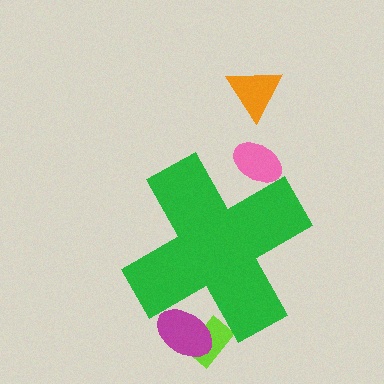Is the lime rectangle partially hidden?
Yes, the lime rectangle is partially hidden behind the green cross.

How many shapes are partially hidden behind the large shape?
3 shapes are partially hidden.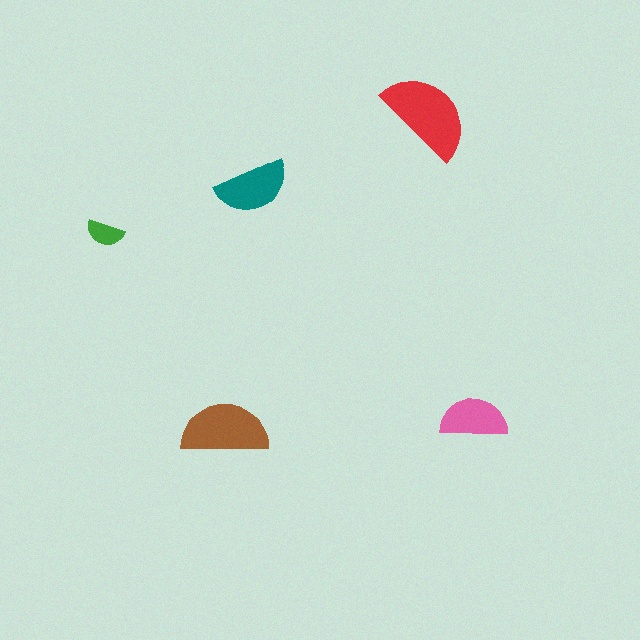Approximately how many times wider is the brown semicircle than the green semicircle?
About 2.5 times wider.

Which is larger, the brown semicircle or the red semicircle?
The red one.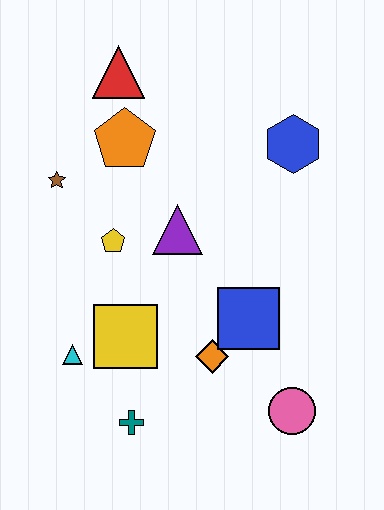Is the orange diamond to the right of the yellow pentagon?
Yes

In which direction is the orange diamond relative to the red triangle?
The orange diamond is below the red triangle.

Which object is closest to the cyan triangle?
The yellow square is closest to the cyan triangle.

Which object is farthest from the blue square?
The red triangle is farthest from the blue square.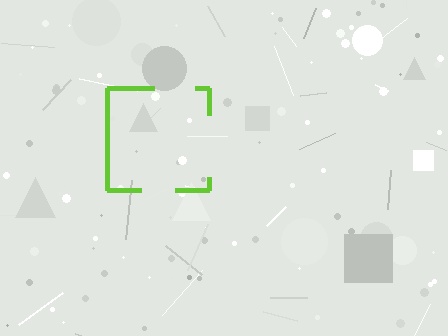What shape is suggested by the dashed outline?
The dashed outline suggests a square.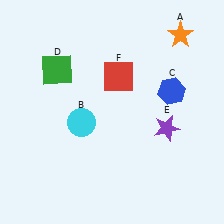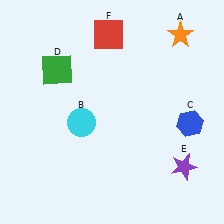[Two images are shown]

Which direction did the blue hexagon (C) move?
The blue hexagon (C) moved down.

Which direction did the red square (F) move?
The red square (F) moved up.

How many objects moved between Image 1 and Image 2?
3 objects moved between the two images.